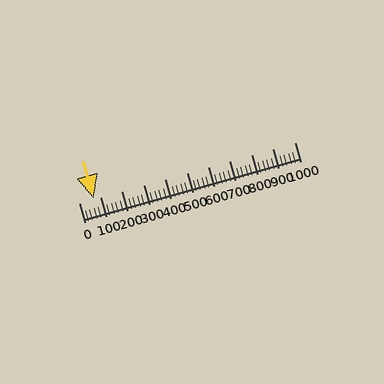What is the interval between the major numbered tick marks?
The major tick marks are spaced 100 units apart.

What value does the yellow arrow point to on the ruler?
The yellow arrow points to approximately 70.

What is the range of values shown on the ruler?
The ruler shows values from 0 to 1000.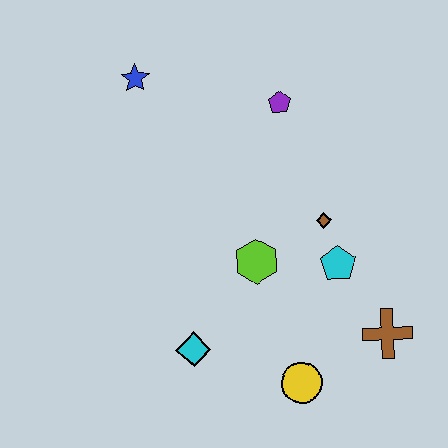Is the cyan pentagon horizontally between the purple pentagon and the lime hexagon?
No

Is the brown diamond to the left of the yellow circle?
No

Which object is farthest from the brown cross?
The blue star is farthest from the brown cross.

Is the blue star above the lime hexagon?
Yes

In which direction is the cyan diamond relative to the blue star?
The cyan diamond is below the blue star.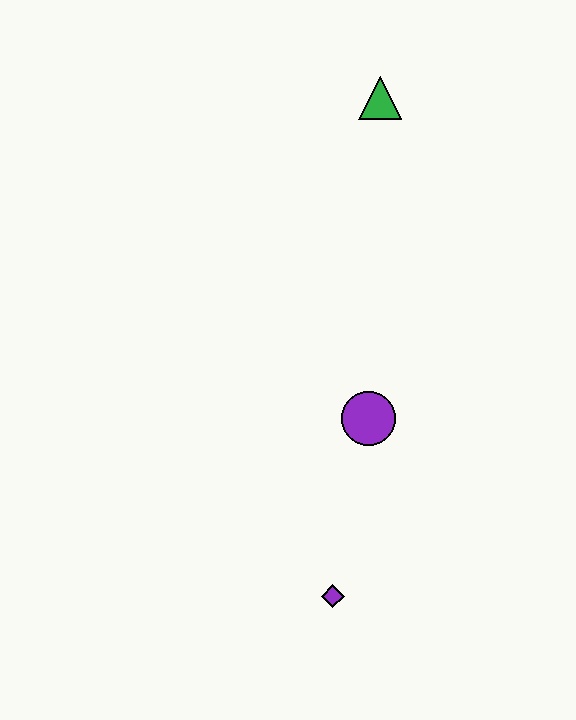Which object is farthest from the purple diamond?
The green triangle is farthest from the purple diamond.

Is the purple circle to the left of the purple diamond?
No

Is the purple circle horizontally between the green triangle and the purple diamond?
Yes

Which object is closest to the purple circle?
The purple diamond is closest to the purple circle.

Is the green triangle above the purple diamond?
Yes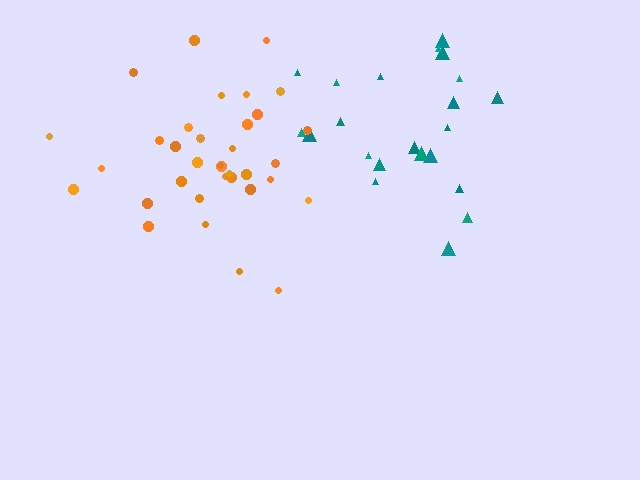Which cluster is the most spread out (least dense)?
Teal.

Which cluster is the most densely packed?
Orange.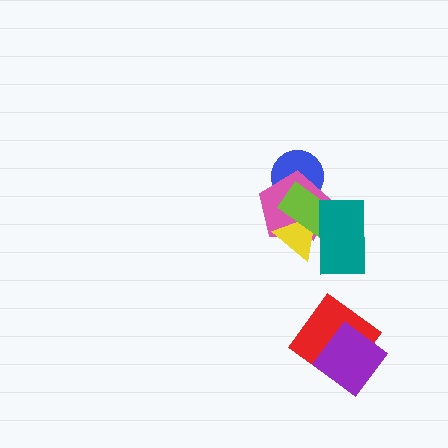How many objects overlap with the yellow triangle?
3 objects overlap with the yellow triangle.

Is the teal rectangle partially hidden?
No, no other shape covers it.